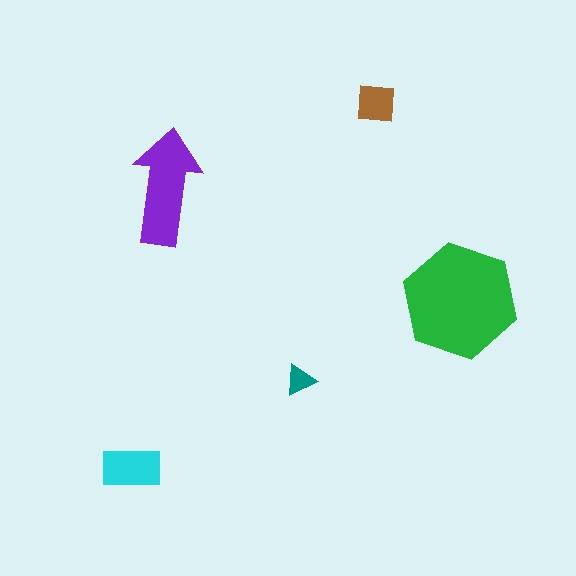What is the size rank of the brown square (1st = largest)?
4th.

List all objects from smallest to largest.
The teal triangle, the brown square, the cyan rectangle, the purple arrow, the green hexagon.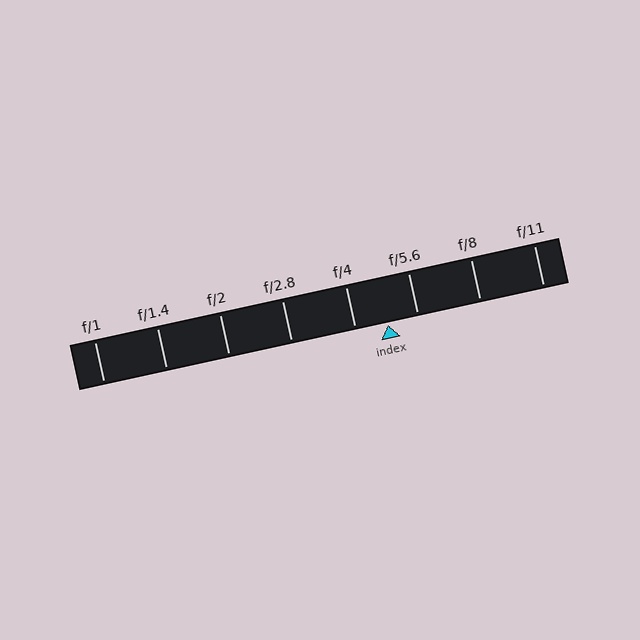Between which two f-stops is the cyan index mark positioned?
The index mark is between f/4 and f/5.6.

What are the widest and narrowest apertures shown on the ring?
The widest aperture shown is f/1 and the narrowest is f/11.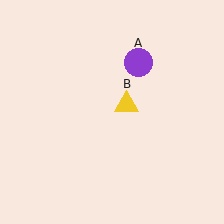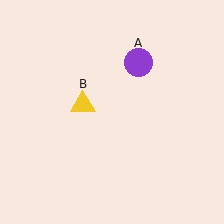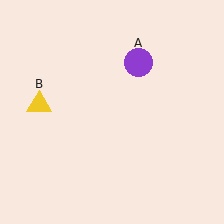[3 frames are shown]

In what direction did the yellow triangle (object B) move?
The yellow triangle (object B) moved left.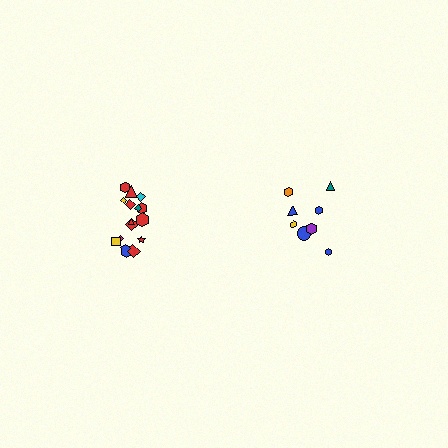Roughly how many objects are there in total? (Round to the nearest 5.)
Roughly 25 objects in total.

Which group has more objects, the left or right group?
The left group.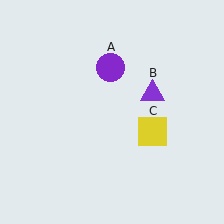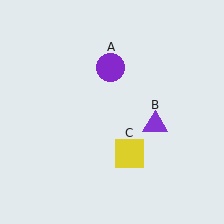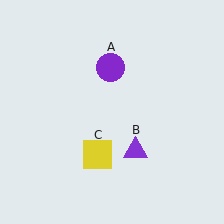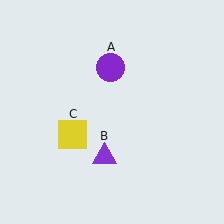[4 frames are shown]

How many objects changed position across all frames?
2 objects changed position: purple triangle (object B), yellow square (object C).